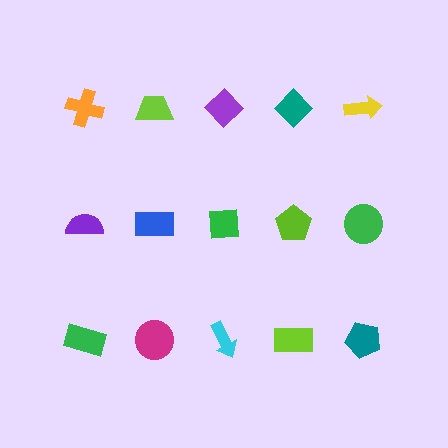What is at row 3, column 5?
A teal pentagon.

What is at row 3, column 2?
A magenta circle.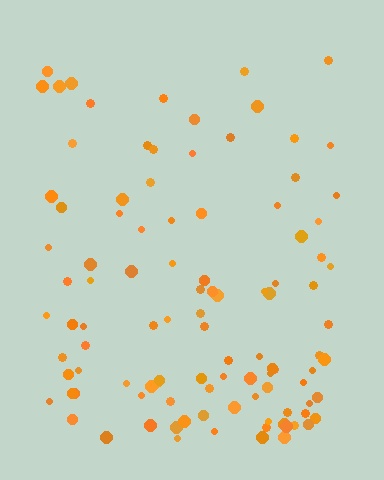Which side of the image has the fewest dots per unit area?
The top.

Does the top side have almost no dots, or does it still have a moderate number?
Still a moderate number, just noticeably fewer than the bottom.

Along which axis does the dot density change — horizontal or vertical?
Vertical.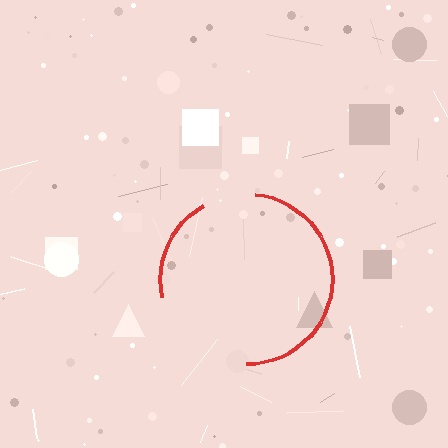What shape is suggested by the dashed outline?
The dashed outline suggests a circle.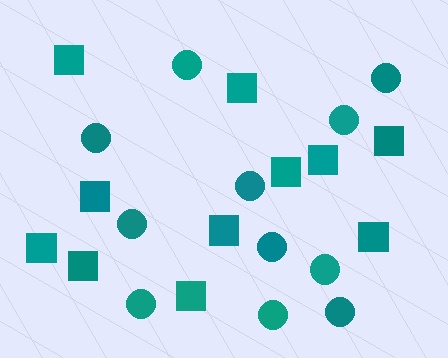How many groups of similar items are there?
There are 2 groups: one group of circles (11) and one group of squares (11).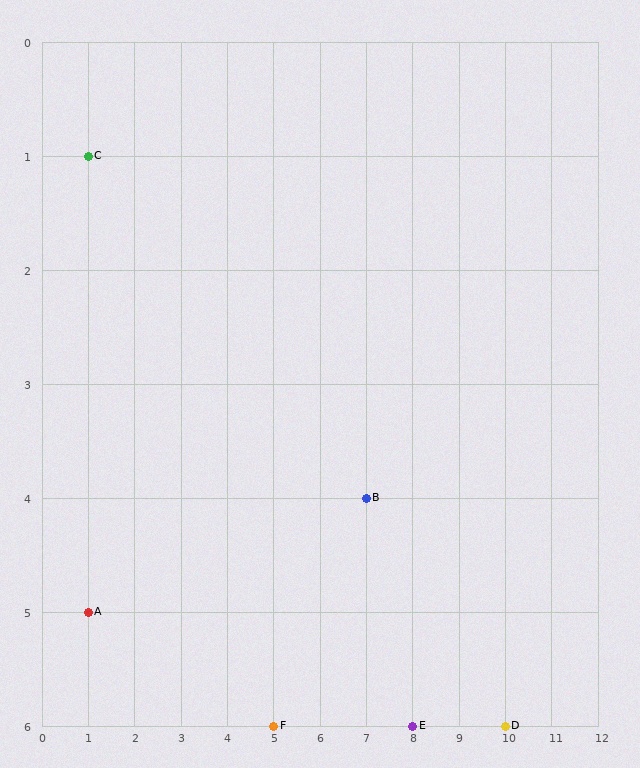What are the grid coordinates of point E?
Point E is at grid coordinates (8, 6).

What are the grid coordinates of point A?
Point A is at grid coordinates (1, 5).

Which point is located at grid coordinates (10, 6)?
Point D is at (10, 6).